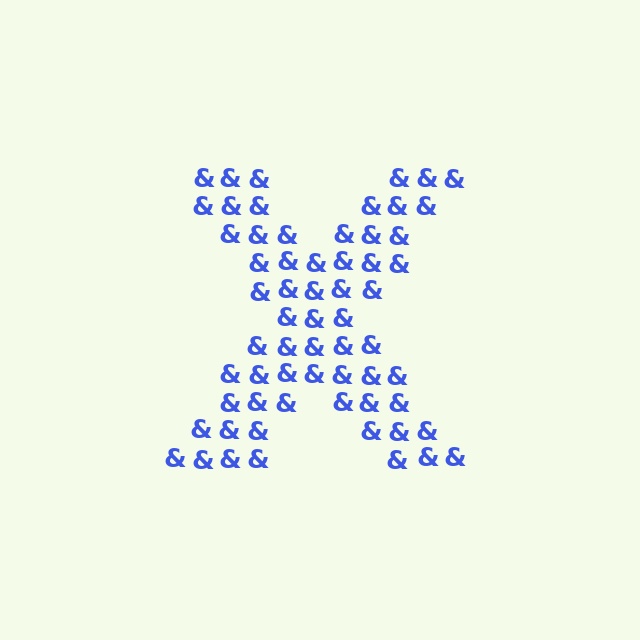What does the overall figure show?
The overall figure shows the letter X.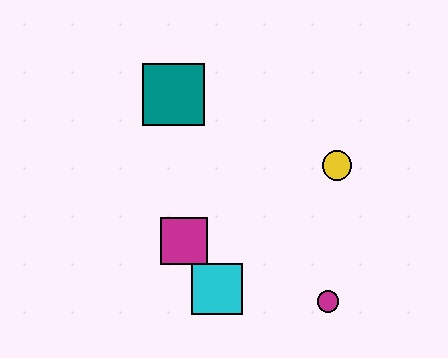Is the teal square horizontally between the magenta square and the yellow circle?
No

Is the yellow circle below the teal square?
Yes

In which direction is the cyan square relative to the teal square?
The cyan square is below the teal square.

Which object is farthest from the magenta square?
The yellow circle is farthest from the magenta square.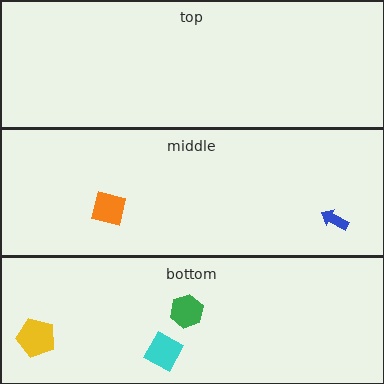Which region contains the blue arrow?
The middle region.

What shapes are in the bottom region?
The cyan diamond, the yellow pentagon, the green hexagon.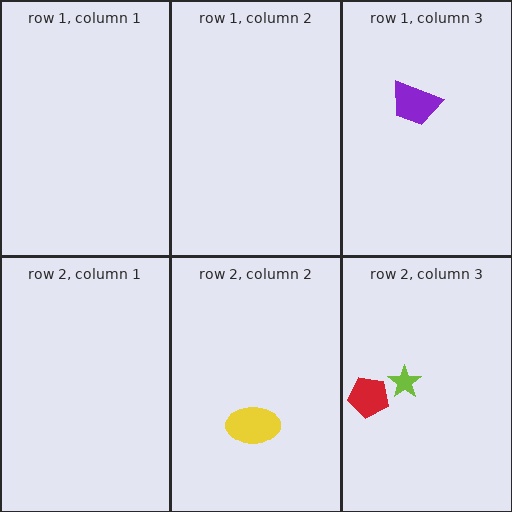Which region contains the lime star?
The row 2, column 3 region.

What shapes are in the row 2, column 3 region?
The lime star, the red pentagon.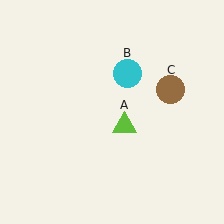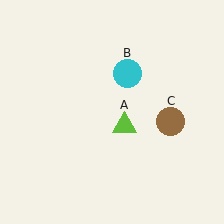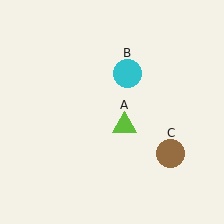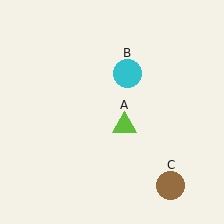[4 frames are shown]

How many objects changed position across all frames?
1 object changed position: brown circle (object C).